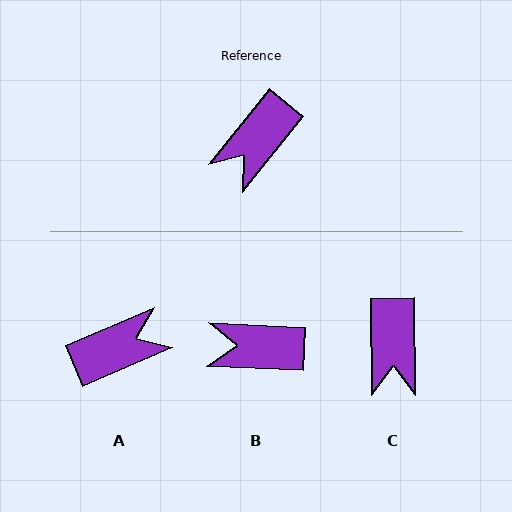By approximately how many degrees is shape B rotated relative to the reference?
Approximately 54 degrees clockwise.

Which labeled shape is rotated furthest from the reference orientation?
A, about 152 degrees away.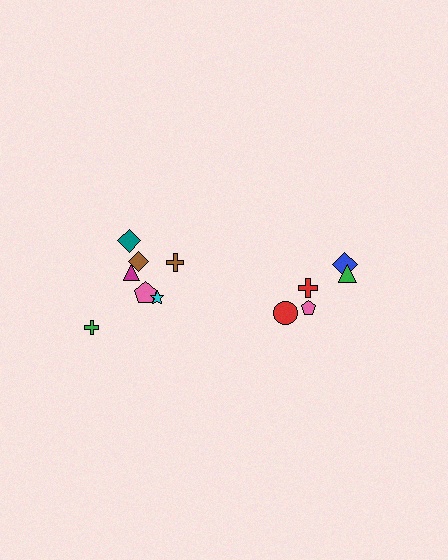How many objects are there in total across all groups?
There are 12 objects.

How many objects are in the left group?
There are 7 objects.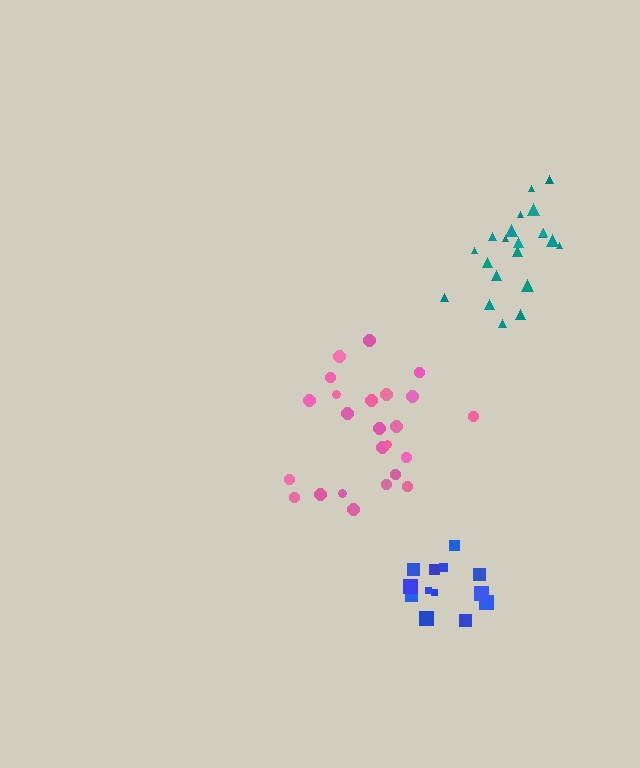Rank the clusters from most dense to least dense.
teal, blue, pink.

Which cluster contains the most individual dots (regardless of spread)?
Pink (24).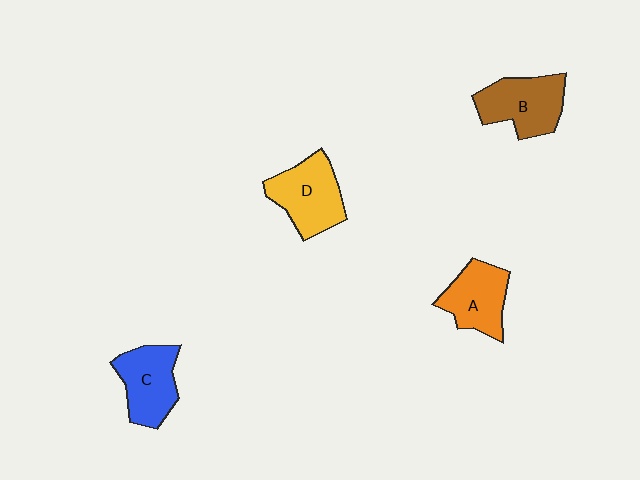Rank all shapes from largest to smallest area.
From largest to smallest: D (yellow), B (brown), C (blue), A (orange).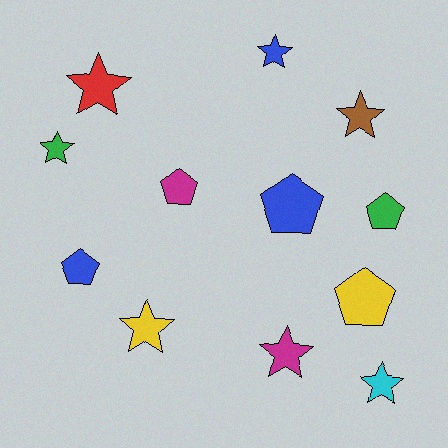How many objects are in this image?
There are 12 objects.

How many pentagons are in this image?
There are 5 pentagons.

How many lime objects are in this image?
There are no lime objects.